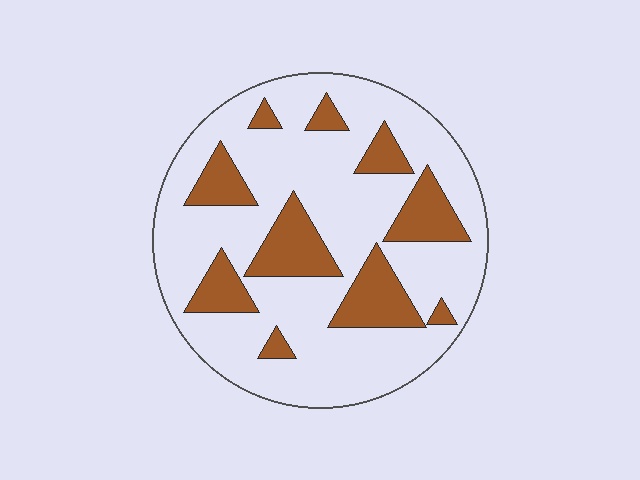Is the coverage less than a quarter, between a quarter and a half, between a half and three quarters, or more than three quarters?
Less than a quarter.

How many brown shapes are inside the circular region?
10.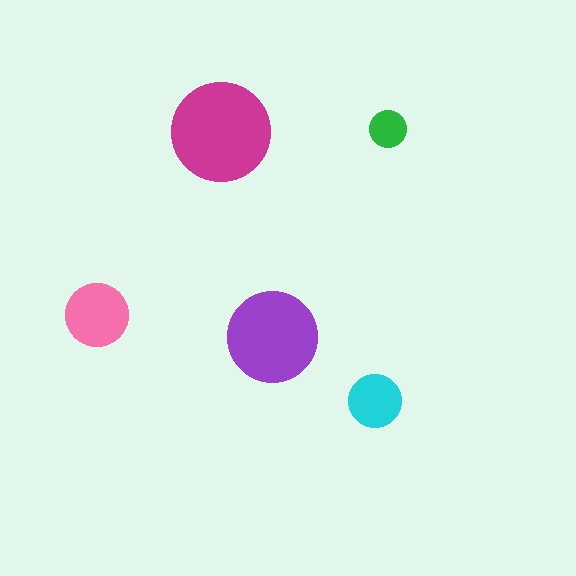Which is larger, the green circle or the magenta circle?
The magenta one.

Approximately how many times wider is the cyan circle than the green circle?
About 1.5 times wider.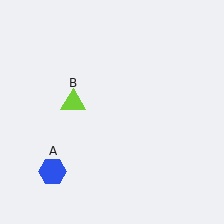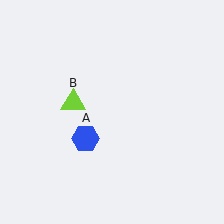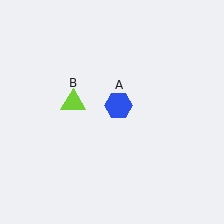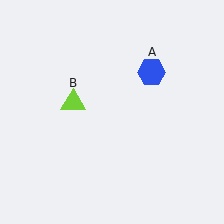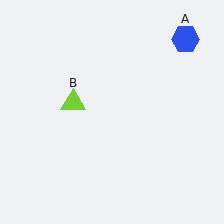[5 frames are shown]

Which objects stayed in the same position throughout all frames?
Lime triangle (object B) remained stationary.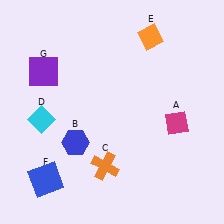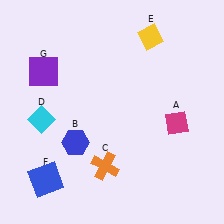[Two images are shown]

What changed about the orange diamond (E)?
In Image 1, E is orange. In Image 2, it changed to yellow.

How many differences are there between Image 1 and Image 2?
There is 1 difference between the two images.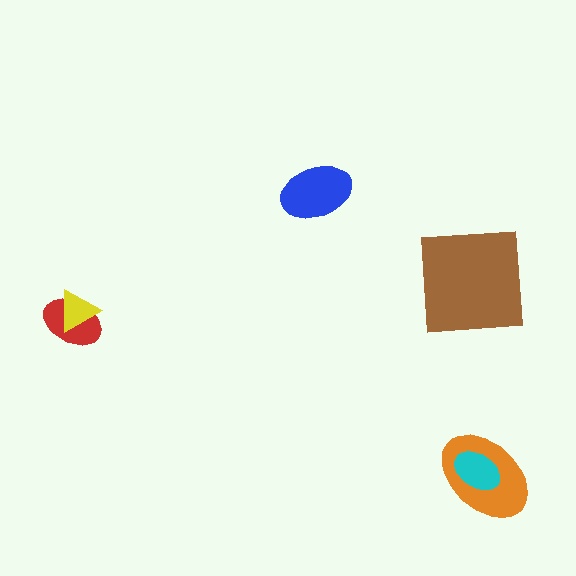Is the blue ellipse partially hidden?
No, no other shape covers it.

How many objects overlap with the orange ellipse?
1 object overlaps with the orange ellipse.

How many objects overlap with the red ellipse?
1 object overlaps with the red ellipse.